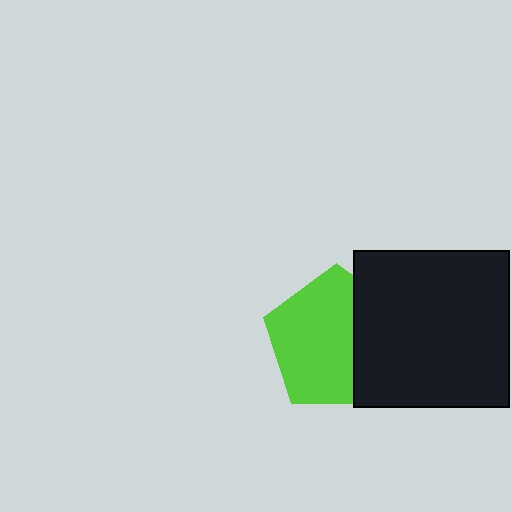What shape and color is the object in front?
The object in front is a black square.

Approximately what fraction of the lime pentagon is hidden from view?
Roughly 34% of the lime pentagon is hidden behind the black square.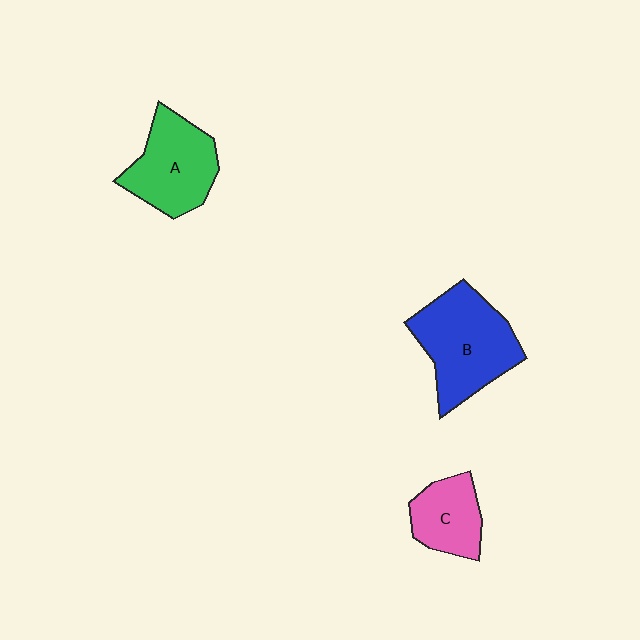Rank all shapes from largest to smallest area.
From largest to smallest: B (blue), A (green), C (pink).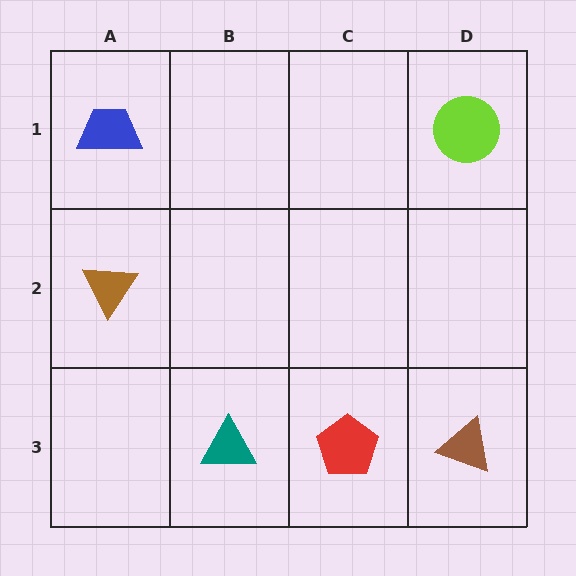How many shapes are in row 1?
2 shapes.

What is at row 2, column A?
A brown triangle.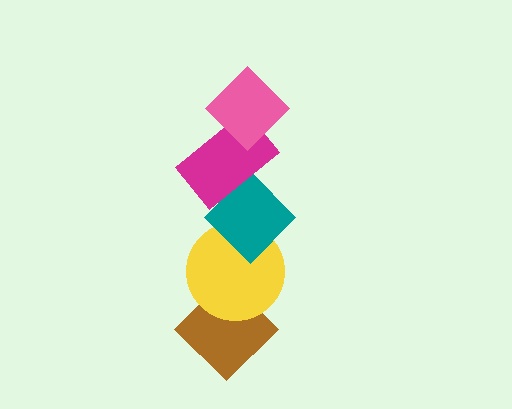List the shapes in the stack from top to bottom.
From top to bottom: the pink diamond, the magenta rectangle, the teal diamond, the yellow circle, the brown diamond.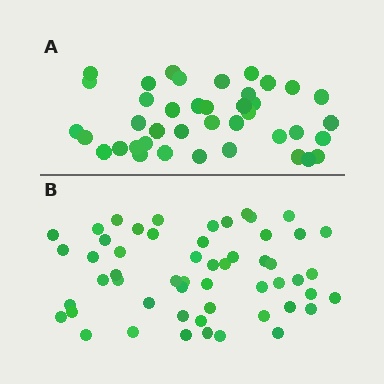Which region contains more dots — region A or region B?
Region B (the bottom region) has more dots.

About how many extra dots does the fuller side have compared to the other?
Region B has approximately 15 more dots than region A.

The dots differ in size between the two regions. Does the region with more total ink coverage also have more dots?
No. Region A has more total ink coverage because its dots are larger, but region B actually contains more individual dots. Total area can be misleading — the number of items is what matters here.